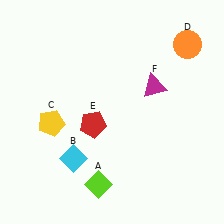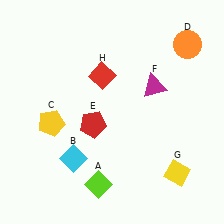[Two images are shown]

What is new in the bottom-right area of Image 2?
A yellow diamond (G) was added in the bottom-right area of Image 2.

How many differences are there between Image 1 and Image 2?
There are 2 differences between the two images.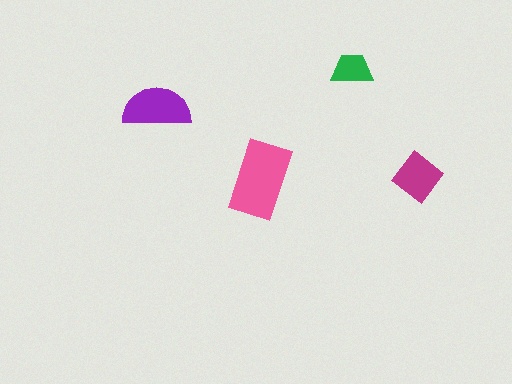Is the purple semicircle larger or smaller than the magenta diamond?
Larger.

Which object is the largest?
The pink rectangle.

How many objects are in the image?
There are 4 objects in the image.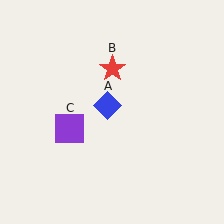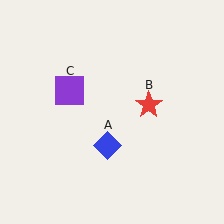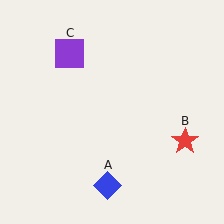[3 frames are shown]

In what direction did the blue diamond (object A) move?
The blue diamond (object A) moved down.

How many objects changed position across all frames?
3 objects changed position: blue diamond (object A), red star (object B), purple square (object C).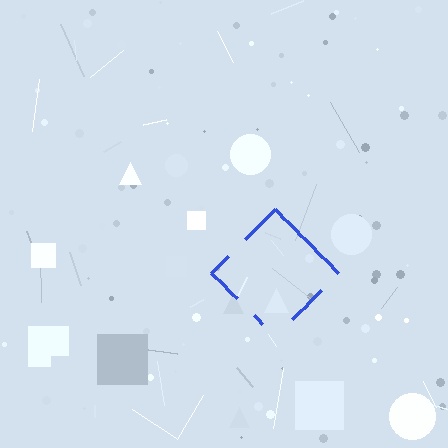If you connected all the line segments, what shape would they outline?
They would outline a diamond.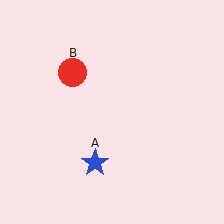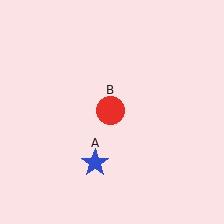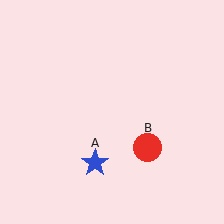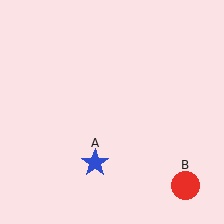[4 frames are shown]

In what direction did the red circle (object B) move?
The red circle (object B) moved down and to the right.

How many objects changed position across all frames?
1 object changed position: red circle (object B).